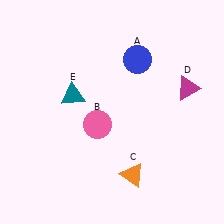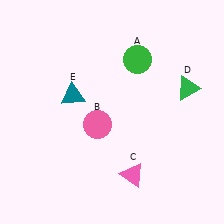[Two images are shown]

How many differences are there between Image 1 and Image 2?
There are 3 differences between the two images.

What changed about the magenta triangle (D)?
In Image 1, D is magenta. In Image 2, it changed to green.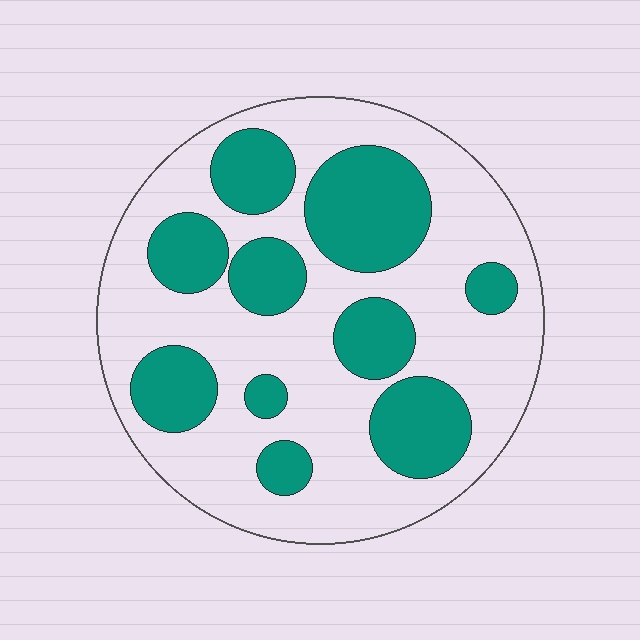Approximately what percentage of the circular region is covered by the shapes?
Approximately 35%.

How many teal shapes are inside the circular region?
10.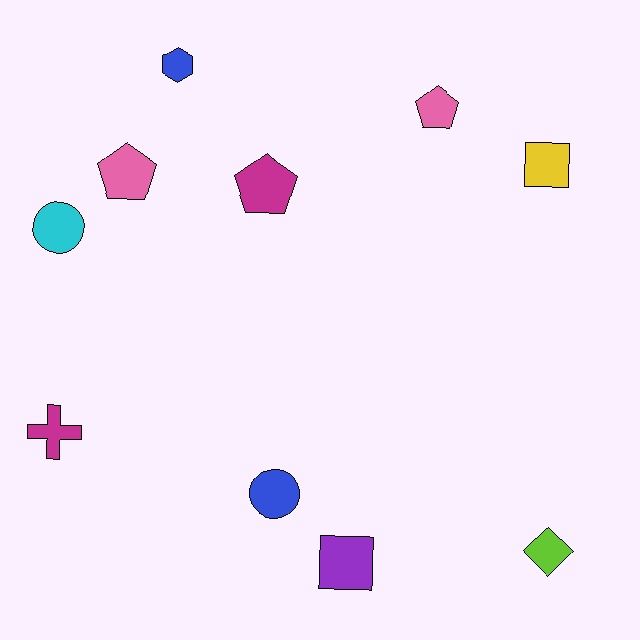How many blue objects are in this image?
There are 2 blue objects.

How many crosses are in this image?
There is 1 cross.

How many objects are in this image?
There are 10 objects.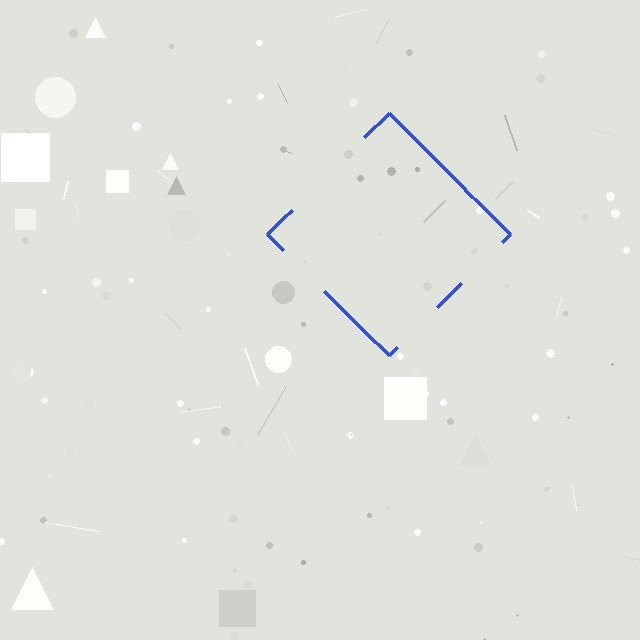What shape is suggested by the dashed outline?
The dashed outline suggests a diamond.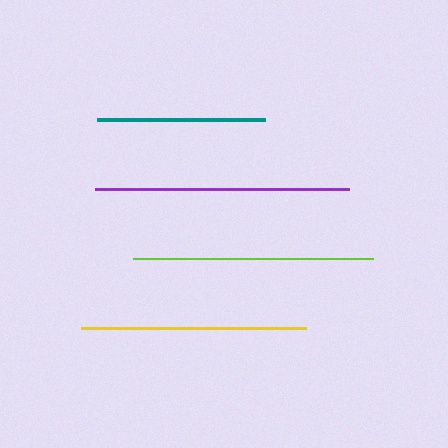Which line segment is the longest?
The purple line is the longest at approximately 254 pixels.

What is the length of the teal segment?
The teal segment is approximately 168 pixels long.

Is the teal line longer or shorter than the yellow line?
The yellow line is longer than the teal line.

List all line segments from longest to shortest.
From longest to shortest: purple, lime, yellow, teal.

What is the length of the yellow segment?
The yellow segment is approximately 225 pixels long.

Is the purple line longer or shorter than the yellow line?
The purple line is longer than the yellow line.